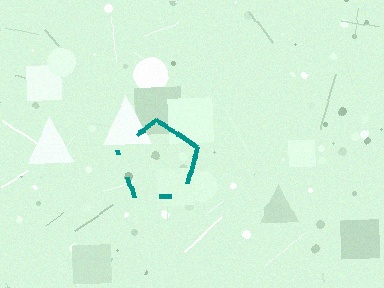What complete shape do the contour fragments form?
The contour fragments form a pentagon.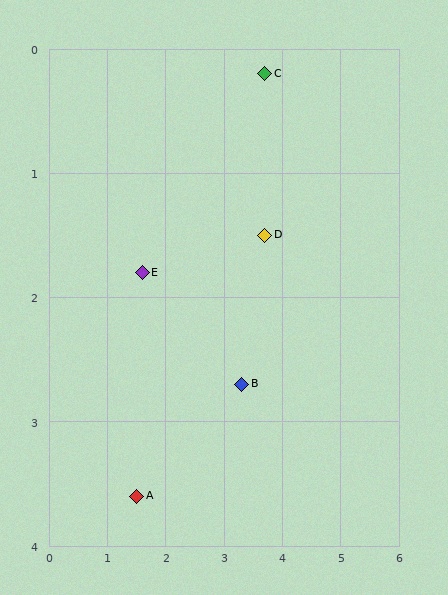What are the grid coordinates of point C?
Point C is at approximately (3.7, 0.2).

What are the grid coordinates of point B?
Point B is at approximately (3.3, 2.7).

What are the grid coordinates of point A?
Point A is at approximately (1.5, 3.6).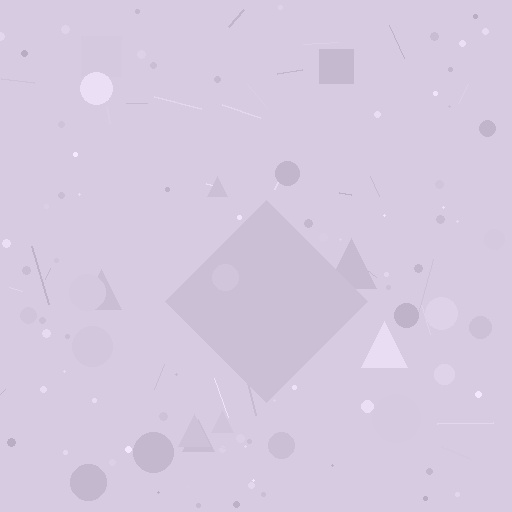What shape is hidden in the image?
A diamond is hidden in the image.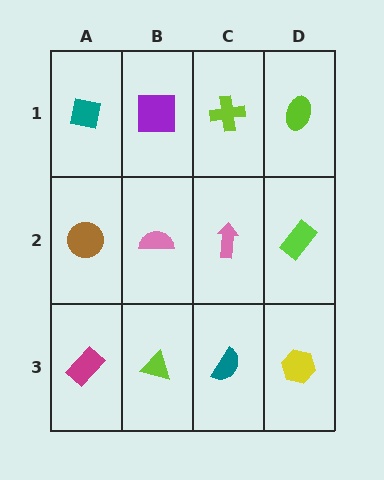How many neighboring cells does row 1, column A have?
2.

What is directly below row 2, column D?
A yellow hexagon.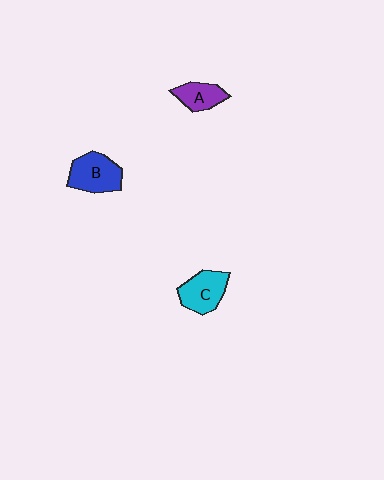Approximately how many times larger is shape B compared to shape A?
Approximately 1.5 times.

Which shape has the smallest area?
Shape A (purple).